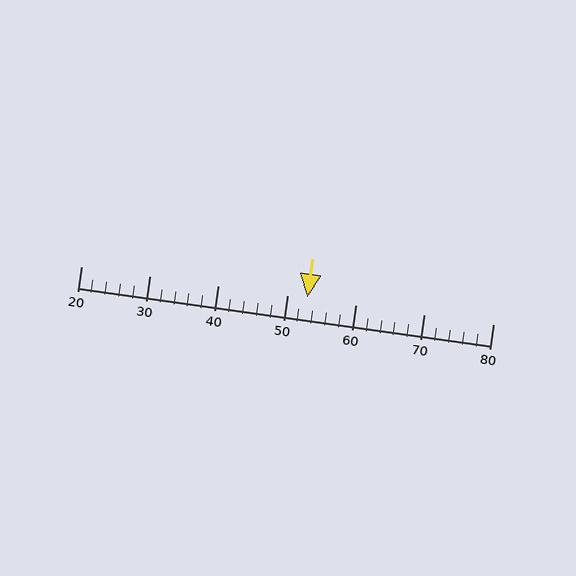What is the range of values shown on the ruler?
The ruler shows values from 20 to 80.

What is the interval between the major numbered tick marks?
The major tick marks are spaced 10 units apart.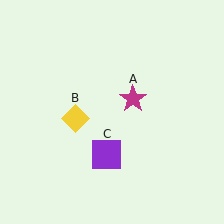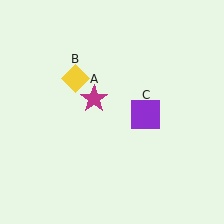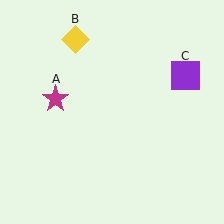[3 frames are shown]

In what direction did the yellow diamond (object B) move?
The yellow diamond (object B) moved up.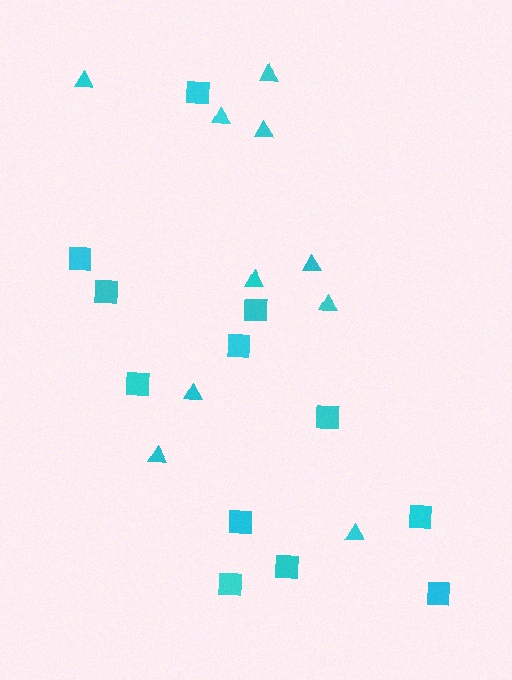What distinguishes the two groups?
There are 2 groups: one group of triangles (10) and one group of squares (12).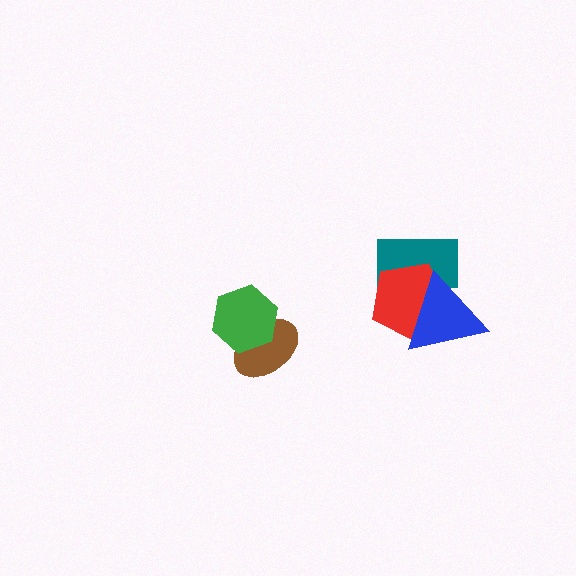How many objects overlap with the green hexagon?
1 object overlaps with the green hexagon.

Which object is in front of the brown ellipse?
The green hexagon is in front of the brown ellipse.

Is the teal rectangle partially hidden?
Yes, it is partially covered by another shape.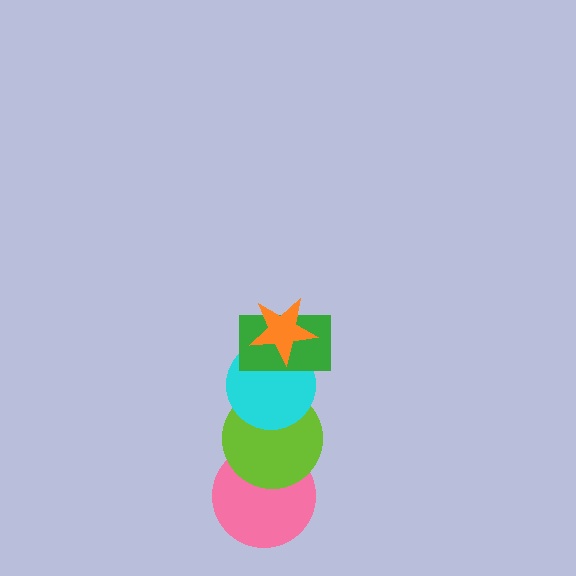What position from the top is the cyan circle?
The cyan circle is 3rd from the top.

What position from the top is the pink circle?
The pink circle is 5th from the top.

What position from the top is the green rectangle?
The green rectangle is 2nd from the top.